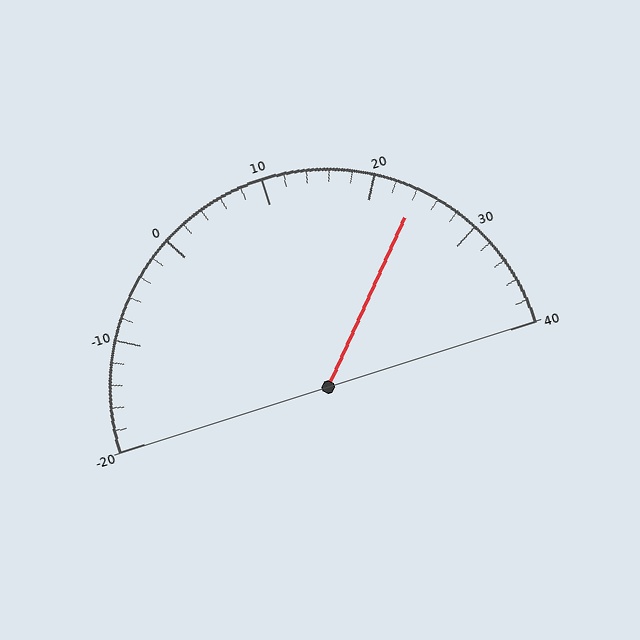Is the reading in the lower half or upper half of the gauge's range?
The reading is in the upper half of the range (-20 to 40).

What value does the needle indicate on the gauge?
The needle indicates approximately 24.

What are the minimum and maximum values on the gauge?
The gauge ranges from -20 to 40.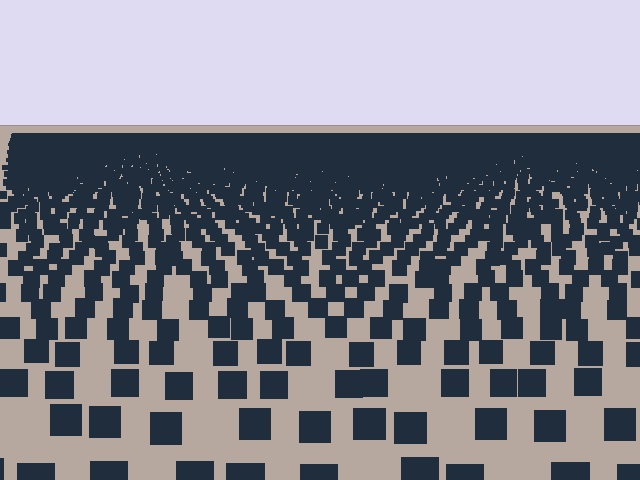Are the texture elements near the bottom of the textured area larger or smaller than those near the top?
Larger. Near the bottom, elements are closer to the viewer and appear at a bigger on-screen size.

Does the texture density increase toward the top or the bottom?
Density increases toward the top.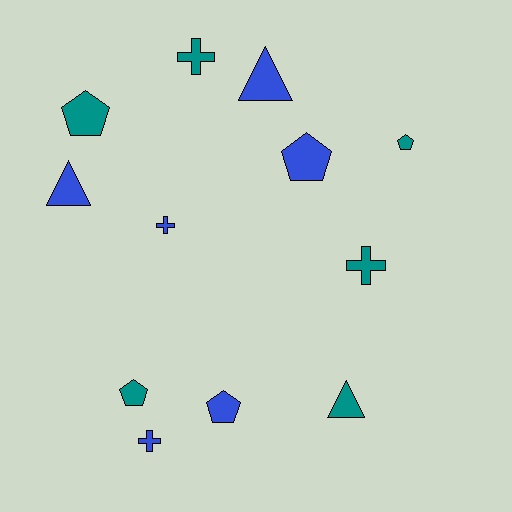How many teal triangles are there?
There is 1 teal triangle.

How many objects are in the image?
There are 12 objects.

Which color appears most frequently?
Blue, with 6 objects.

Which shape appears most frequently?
Pentagon, with 5 objects.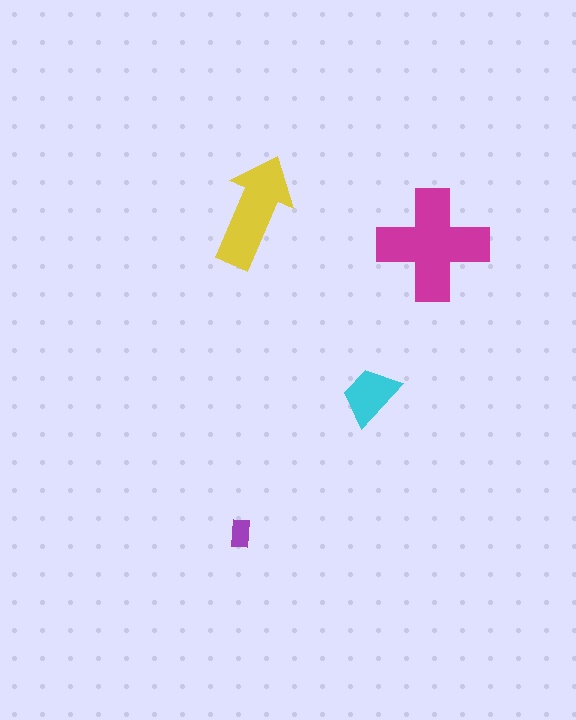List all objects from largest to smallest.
The magenta cross, the yellow arrow, the cyan trapezoid, the purple rectangle.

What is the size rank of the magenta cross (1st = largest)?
1st.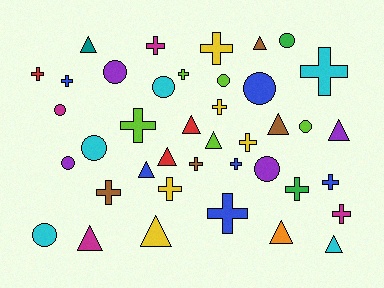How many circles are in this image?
There are 11 circles.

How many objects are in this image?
There are 40 objects.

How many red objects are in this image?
There are 3 red objects.